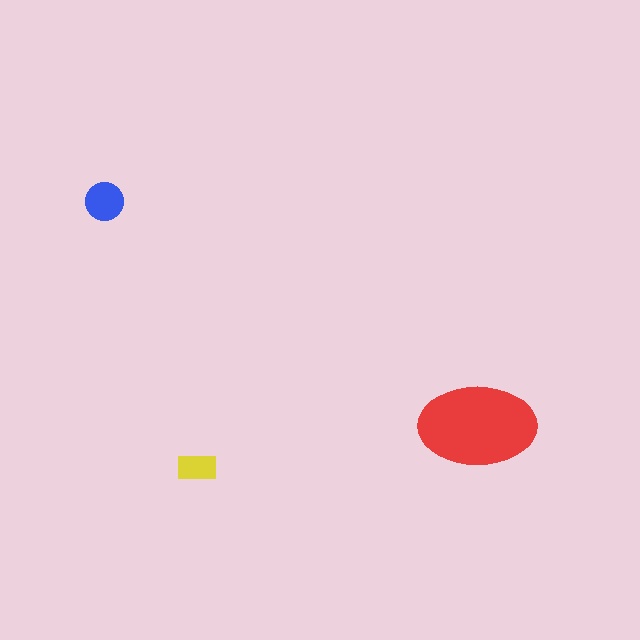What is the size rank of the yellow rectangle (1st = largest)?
3rd.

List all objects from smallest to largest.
The yellow rectangle, the blue circle, the red ellipse.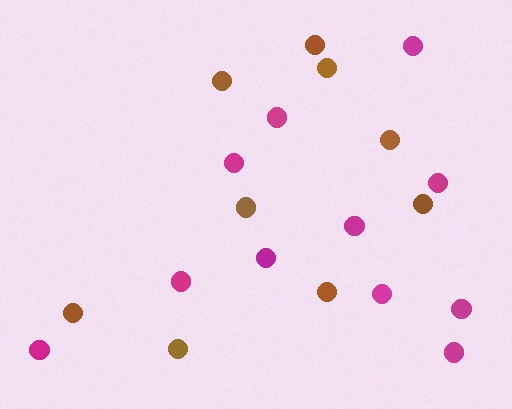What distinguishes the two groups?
There are 2 groups: one group of brown circles (9) and one group of magenta circles (11).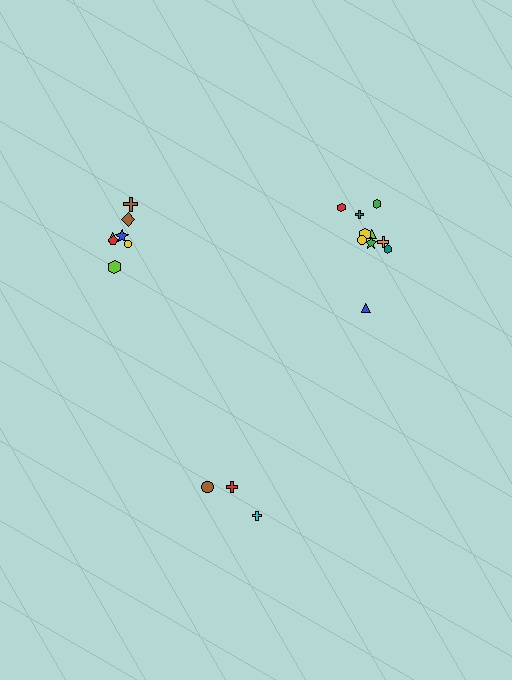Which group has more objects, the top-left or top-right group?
The top-right group.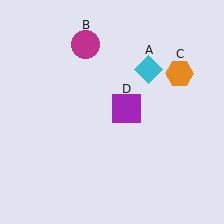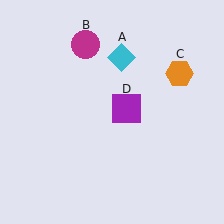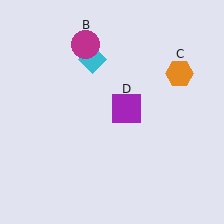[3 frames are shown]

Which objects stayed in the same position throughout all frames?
Magenta circle (object B) and orange hexagon (object C) and purple square (object D) remained stationary.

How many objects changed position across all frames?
1 object changed position: cyan diamond (object A).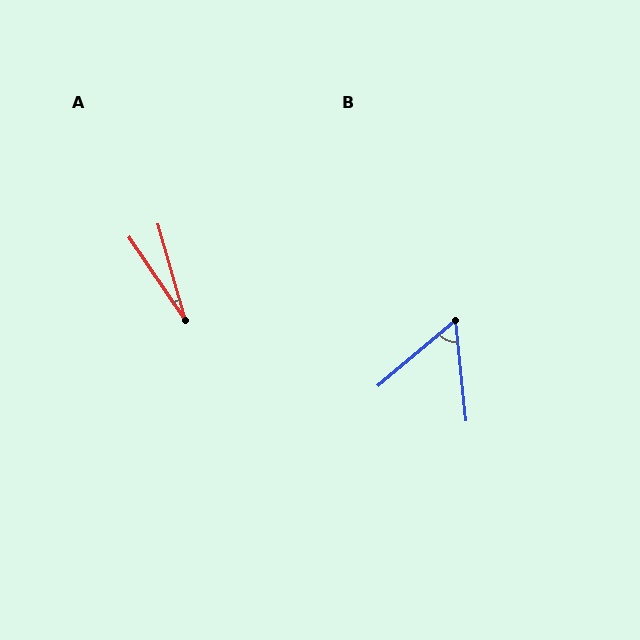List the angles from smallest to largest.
A (18°), B (56°).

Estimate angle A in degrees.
Approximately 18 degrees.